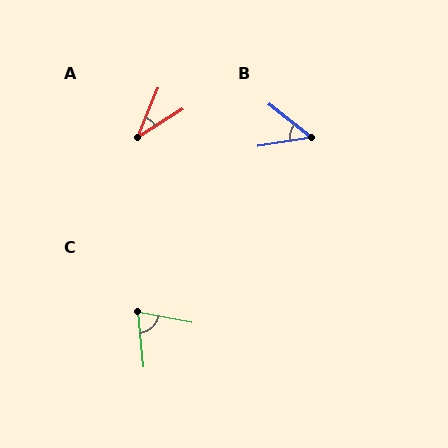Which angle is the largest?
C, at approximately 74 degrees.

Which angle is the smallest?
A, at approximately 35 degrees.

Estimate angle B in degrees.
Approximately 47 degrees.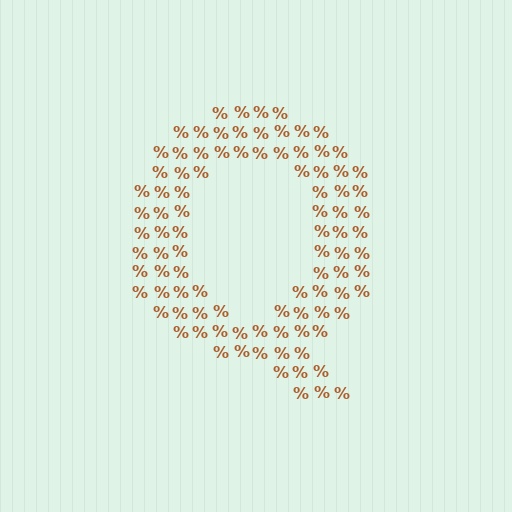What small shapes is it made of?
It is made of small percent signs.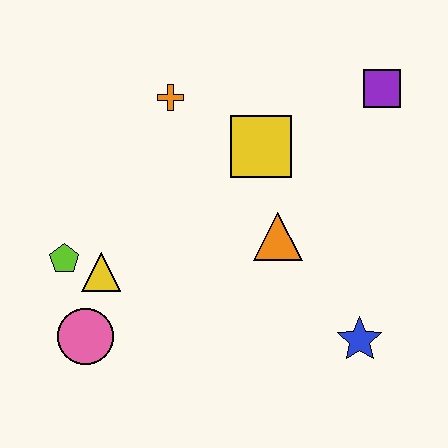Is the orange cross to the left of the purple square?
Yes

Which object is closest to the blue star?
The orange triangle is closest to the blue star.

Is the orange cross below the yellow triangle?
No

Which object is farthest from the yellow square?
The pink circle is farthest from the yellow square.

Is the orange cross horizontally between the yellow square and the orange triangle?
No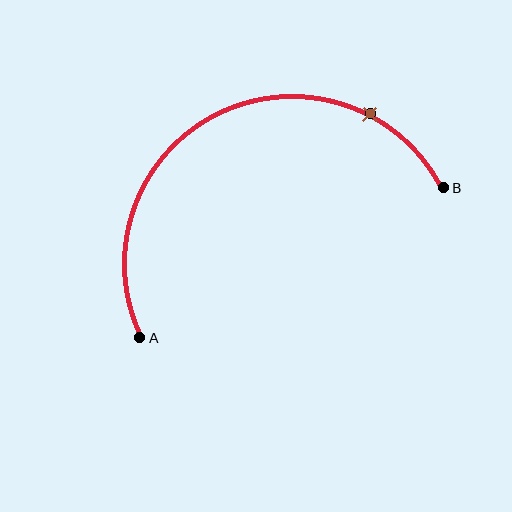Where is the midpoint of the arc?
The arc midpoint is the point on the curve farthest from the straight line joining A and B. It sits above that line.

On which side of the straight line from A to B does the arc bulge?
The arc bulges above the straight line connecting A and B.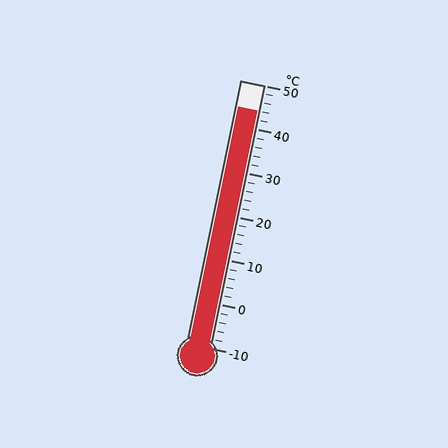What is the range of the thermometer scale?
The thermometer scale ranges from -10°C to 50°C.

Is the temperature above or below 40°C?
The temperature is above 40°C.